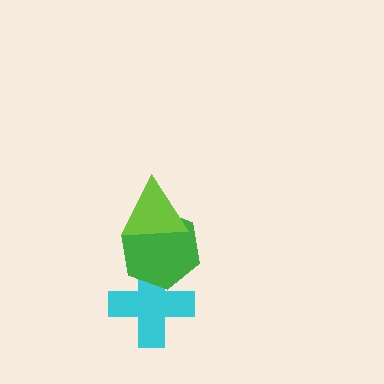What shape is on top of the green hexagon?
The lime triangle is on top of the green hexagon.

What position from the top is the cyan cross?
The cyan cross is 3rd from the top.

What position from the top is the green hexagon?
The green hexagon is 2nd from the top.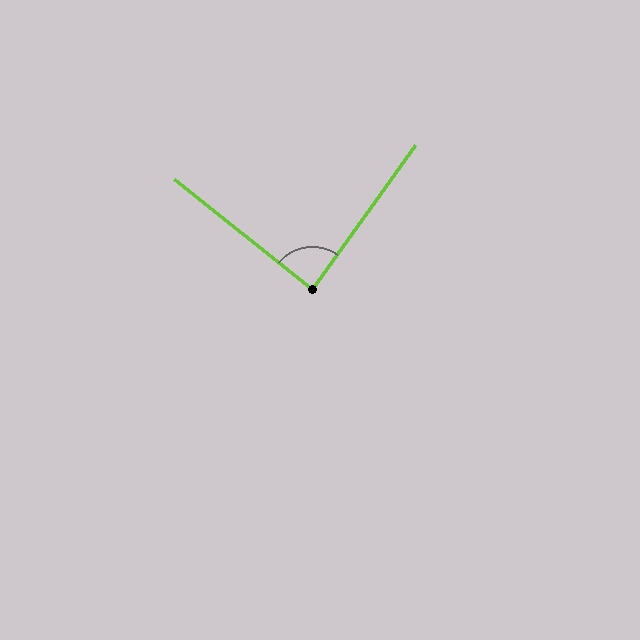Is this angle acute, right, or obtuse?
It is approximately a right angle.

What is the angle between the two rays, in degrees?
Approximately 87 degrees.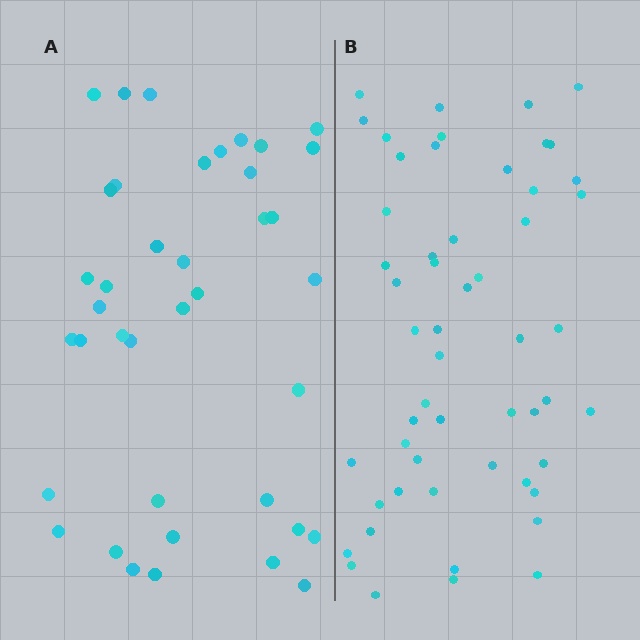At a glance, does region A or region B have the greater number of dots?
Region B (the right region) has more dots.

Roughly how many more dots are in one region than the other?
Region B has approximately 15 more dots than region A.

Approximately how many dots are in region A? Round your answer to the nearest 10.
About 40 dots. (The exact count is 39, which rounds to 40.)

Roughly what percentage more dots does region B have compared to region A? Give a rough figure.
About 40% more.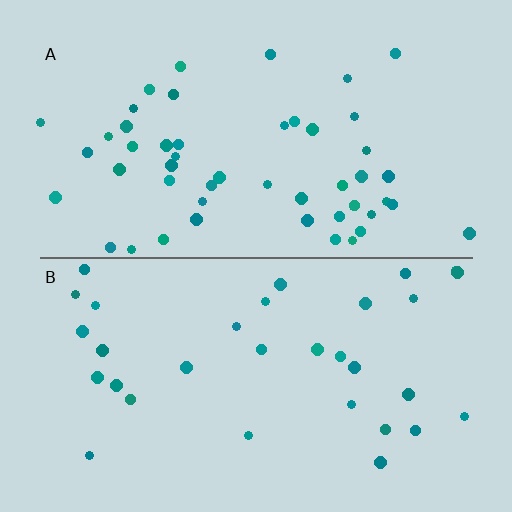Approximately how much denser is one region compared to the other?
Approximately 1.6× — region A over region B.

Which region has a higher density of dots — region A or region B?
A (the top).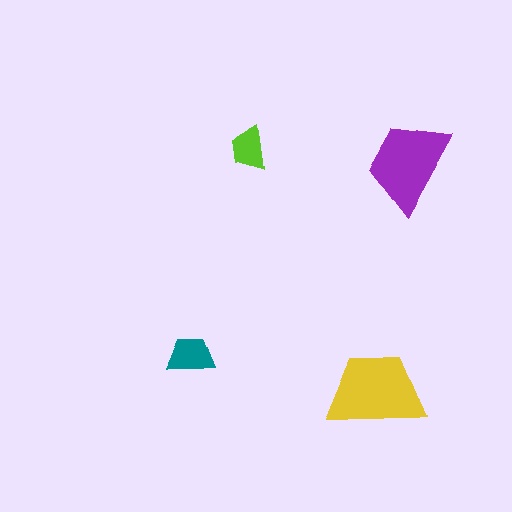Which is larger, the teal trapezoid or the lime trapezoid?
The teal one.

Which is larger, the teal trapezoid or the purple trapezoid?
The purple one.